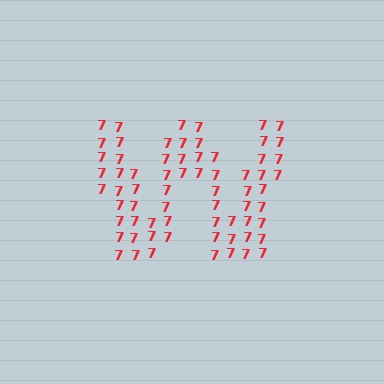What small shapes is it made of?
It is made of small digit 7's.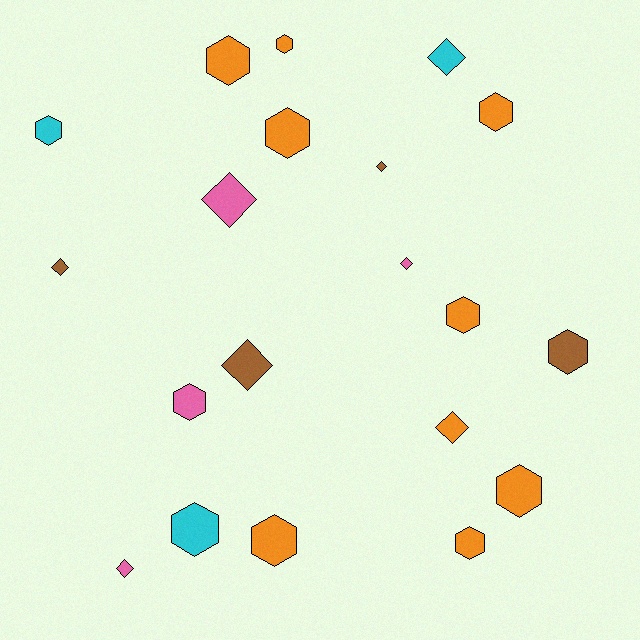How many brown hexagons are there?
There is 1 brown hexagon.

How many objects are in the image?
There are 20 objects.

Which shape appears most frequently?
Hexagon, with 12 objects.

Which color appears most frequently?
Orange, with 9 objects.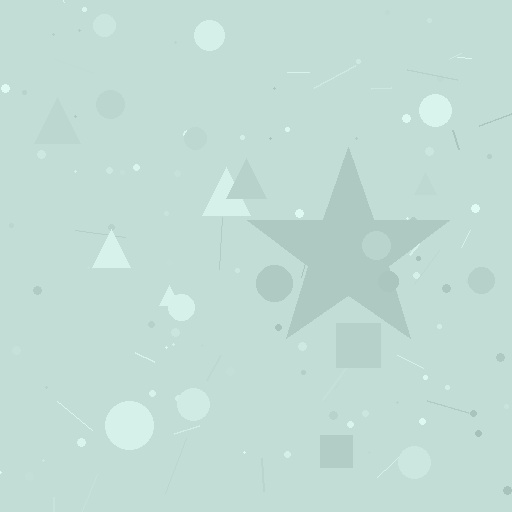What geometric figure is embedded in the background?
A star is embedded in the background.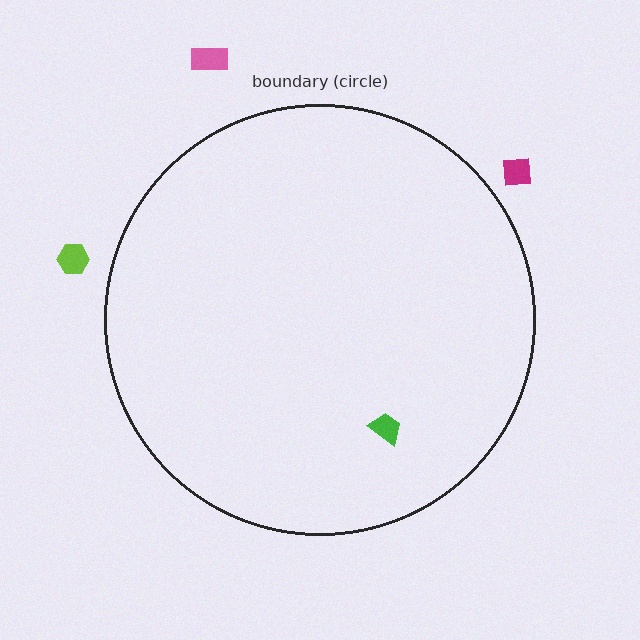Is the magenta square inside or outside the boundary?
Outside.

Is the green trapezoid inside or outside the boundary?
Inside.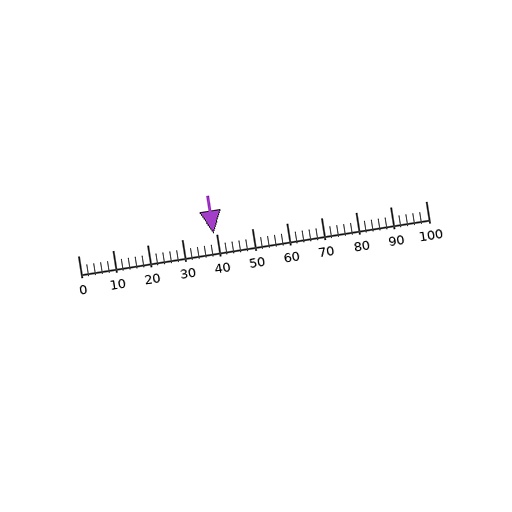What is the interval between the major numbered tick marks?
The major tick marks are spaced 10 units apart.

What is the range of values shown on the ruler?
The ruler shows values from 0 to 100.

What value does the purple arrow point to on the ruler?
The purple arrow points to approximately 39.